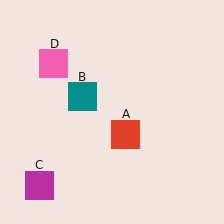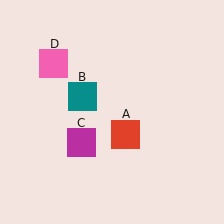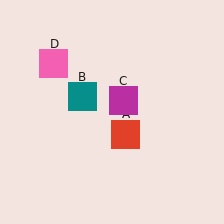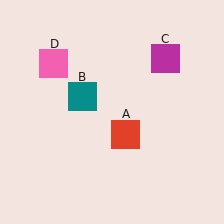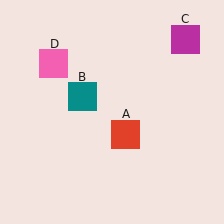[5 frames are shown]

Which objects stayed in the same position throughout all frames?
Red square (object A) and teal square (object B) and pink square (object D) remained stationary.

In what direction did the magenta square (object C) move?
The magenta square (object C) moved up and to the right.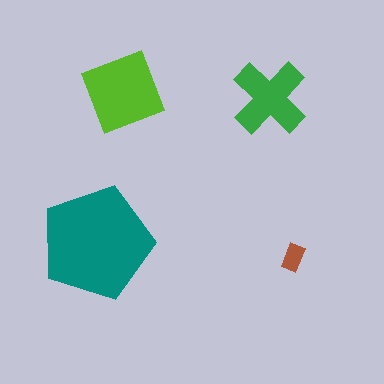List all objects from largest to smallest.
The teal pentagon, the lime diamond, the green cross, the brown rectangle.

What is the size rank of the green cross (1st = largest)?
3rd.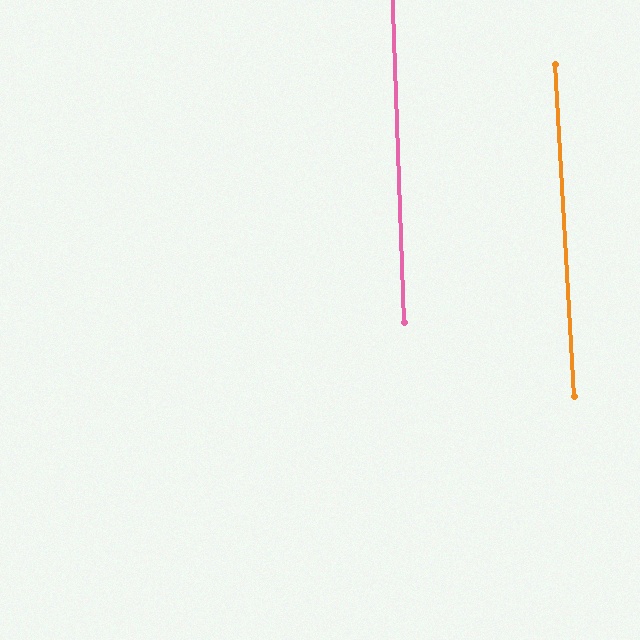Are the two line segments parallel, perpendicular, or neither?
Parallel — their directions differ by only 1.1°.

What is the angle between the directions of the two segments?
Approximately 1 degree.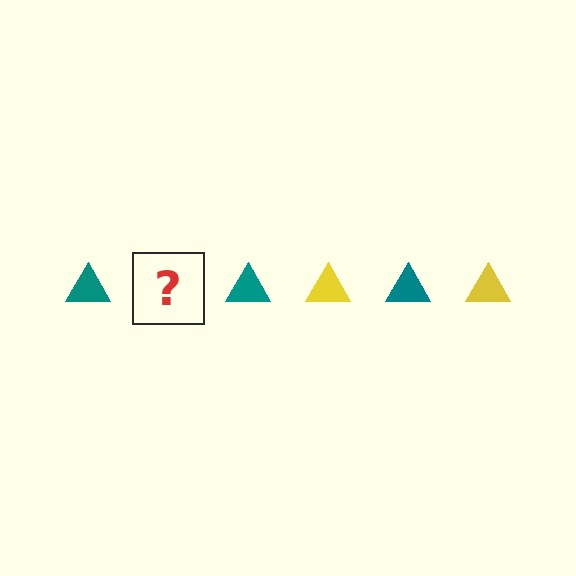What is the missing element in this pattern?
The missing element is a yellow triangle.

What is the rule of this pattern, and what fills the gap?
The rule is that the pattern cycles through teal, yellow triangles. The gap should be filled with a yellow triangle.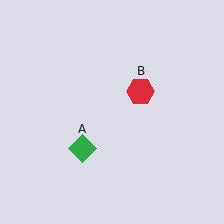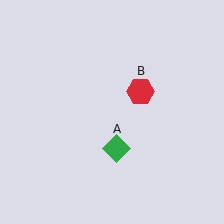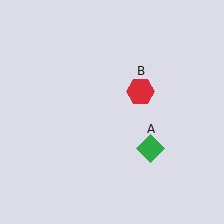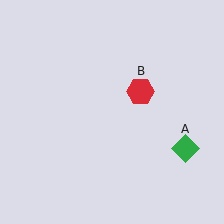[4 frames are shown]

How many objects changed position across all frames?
1 object changed position: green diamond (object A).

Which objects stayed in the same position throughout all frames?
Red hexagon (object B) remained stationary.